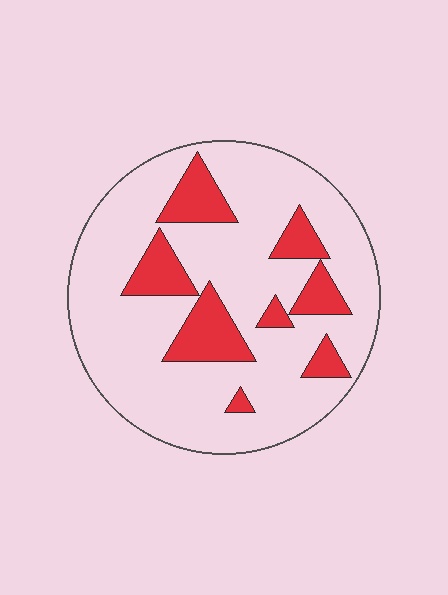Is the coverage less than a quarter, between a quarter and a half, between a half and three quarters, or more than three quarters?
Less than a quarter.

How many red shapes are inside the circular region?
8.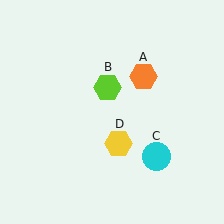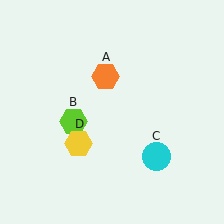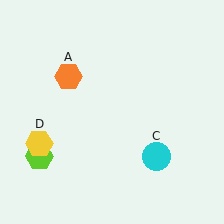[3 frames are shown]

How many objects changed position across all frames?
3 objects changed position: orange hexagon (object A), lime hexagon (object B), yellow hexagon (object D).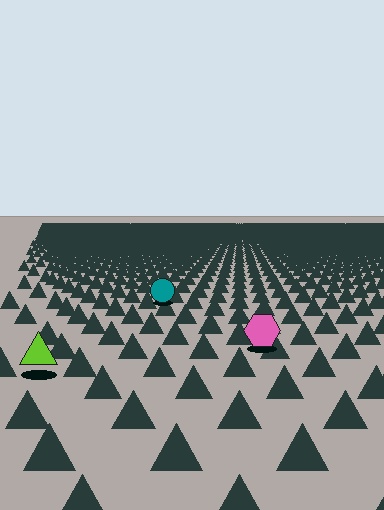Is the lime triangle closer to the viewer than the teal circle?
Yes. The lime triangle is closer — you can tell from the texture gradient: the ground texture is coarser near it.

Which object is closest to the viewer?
The lime triangle is closest. The texture marks near it are larger and more spread out.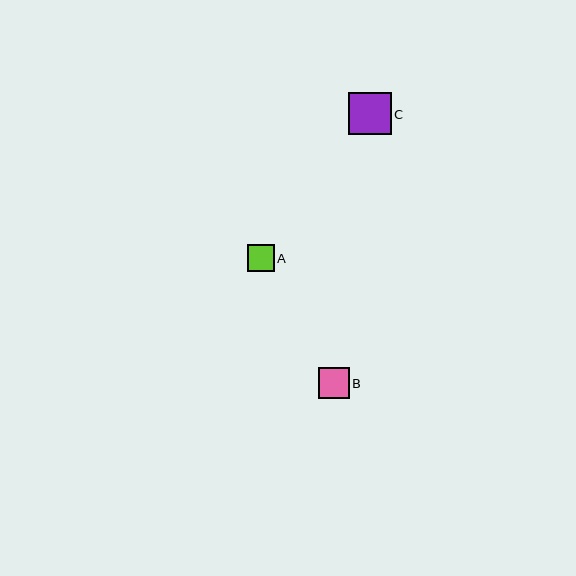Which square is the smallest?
Square A is the smallest with a size of approximately 27 pixels.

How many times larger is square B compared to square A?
Square B is approximately 1.2 times the size of square A.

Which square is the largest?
Square C is the largest with a size of approximately 42 pixels.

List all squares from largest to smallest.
From largest to smallest: C, B, A.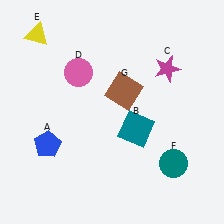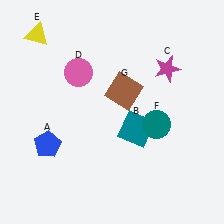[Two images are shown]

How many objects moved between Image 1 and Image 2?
1 object moved between the two images.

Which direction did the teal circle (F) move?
The teal circle (F) moved up.